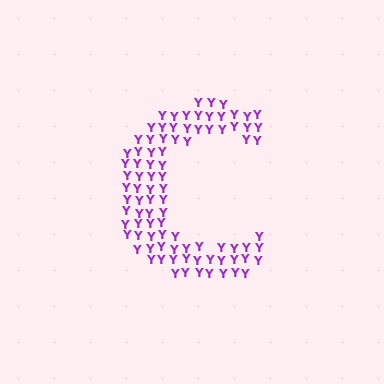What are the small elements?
The small elements are letter Y's.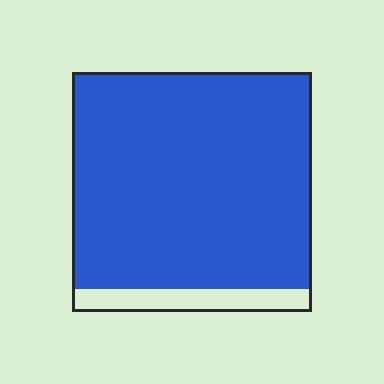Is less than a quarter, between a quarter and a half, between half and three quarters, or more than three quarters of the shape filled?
More than three quarters.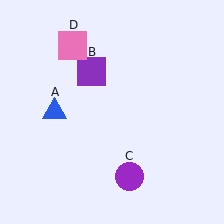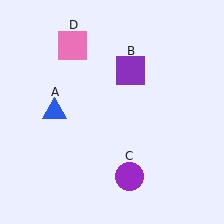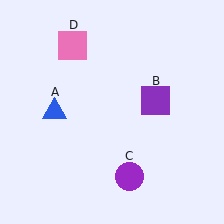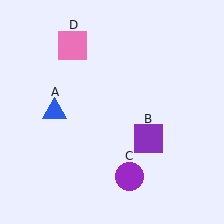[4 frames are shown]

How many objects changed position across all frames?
1 object changed position: purple square (object B).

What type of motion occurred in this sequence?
The purple square (object B) rotated clockwise around the center of the scene.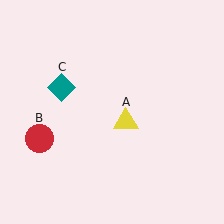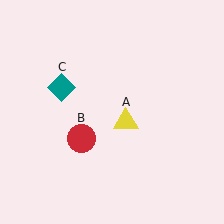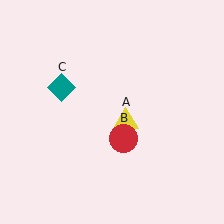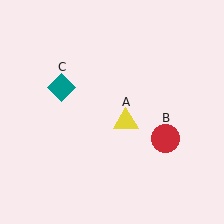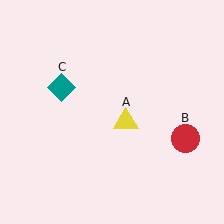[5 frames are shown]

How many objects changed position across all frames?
1 object changed position: red circle (object B).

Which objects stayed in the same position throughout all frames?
Yellow triangle (object A) and teal diamond (object C) remained stationary.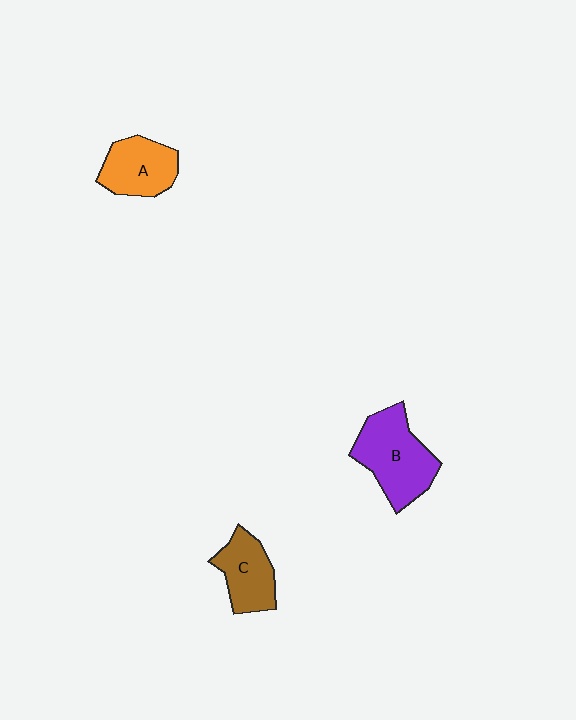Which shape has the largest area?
Shape B (purple).